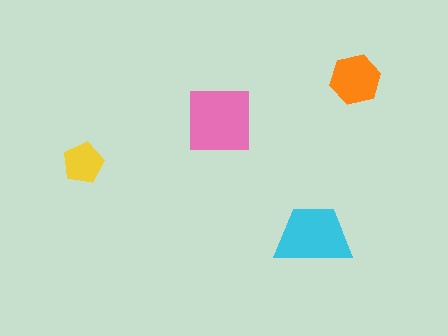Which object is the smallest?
The yellow pentagon.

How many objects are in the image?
There are 4 objects in the image.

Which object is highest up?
The orange hexagon is topmost.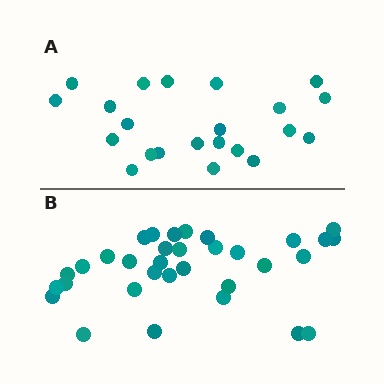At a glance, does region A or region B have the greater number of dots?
Region B (the bottom region) has more dots.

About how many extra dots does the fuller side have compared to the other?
Region B has roughly 12 or so more dots than region A.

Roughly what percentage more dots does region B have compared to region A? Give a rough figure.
About 50% more.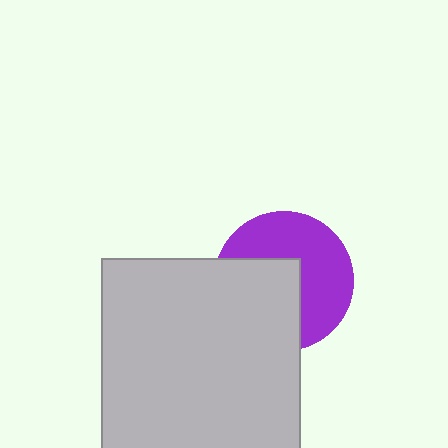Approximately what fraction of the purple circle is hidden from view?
Roughly 46% of the purple circle is hidden behind the light gray square.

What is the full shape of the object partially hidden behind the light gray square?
The partially hidden object is a purple circle.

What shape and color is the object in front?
The object in front is a light gray square.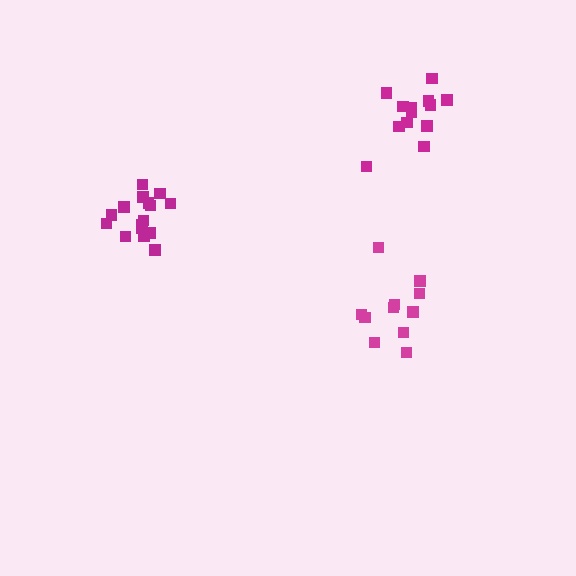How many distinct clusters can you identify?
There are 3 distinct clusters.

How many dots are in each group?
Group 1: 16 dots, Group 2: 11 dots, Group 3: 13 dots (40 total).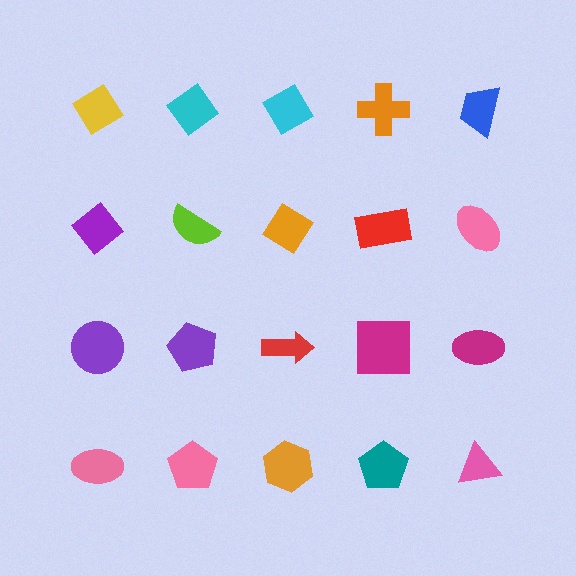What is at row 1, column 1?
A yellow diamond.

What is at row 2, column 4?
A red rectangle.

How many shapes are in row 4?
5 shapes.